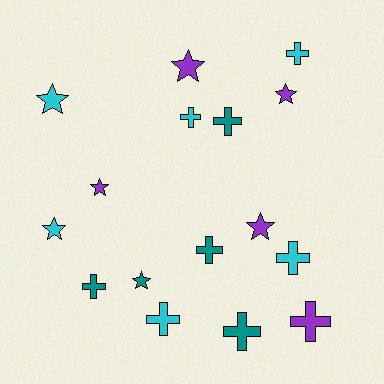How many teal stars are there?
There is 1 teal star.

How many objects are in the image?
There are 16 objects.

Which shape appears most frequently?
Cross, with 9 objects.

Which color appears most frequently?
Cyan, with 6 objects.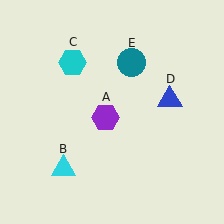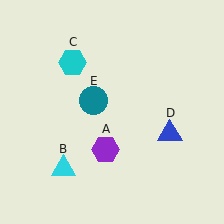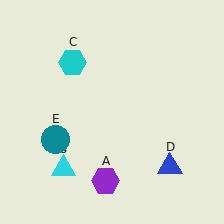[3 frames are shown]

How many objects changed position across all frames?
3 objects changed position: purple hexagon (object A), blue triangle (object D), teal circle (object E).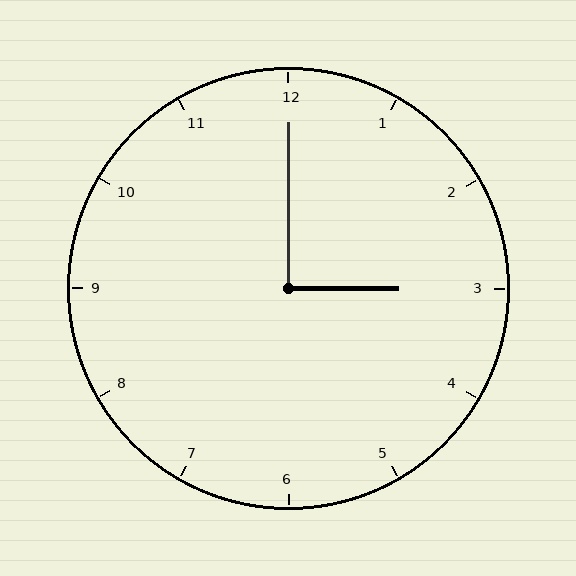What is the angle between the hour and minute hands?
Approximately 90 degrees.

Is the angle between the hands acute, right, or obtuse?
It is right.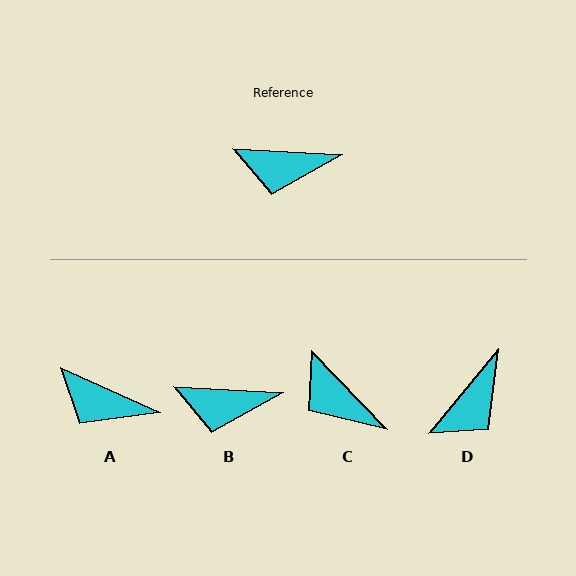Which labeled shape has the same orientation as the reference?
B.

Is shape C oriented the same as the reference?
No, it is off by about 43 degrees.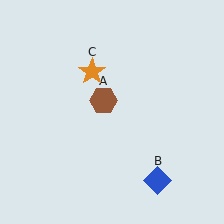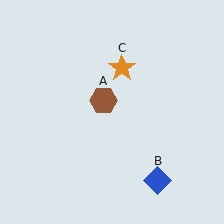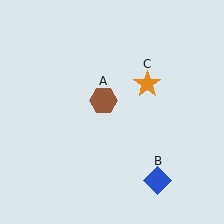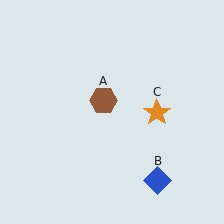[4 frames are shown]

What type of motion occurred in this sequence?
The orange star (object C) rotated clockwise around the center of the scene.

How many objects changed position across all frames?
1 object changed position: orange star (object C).